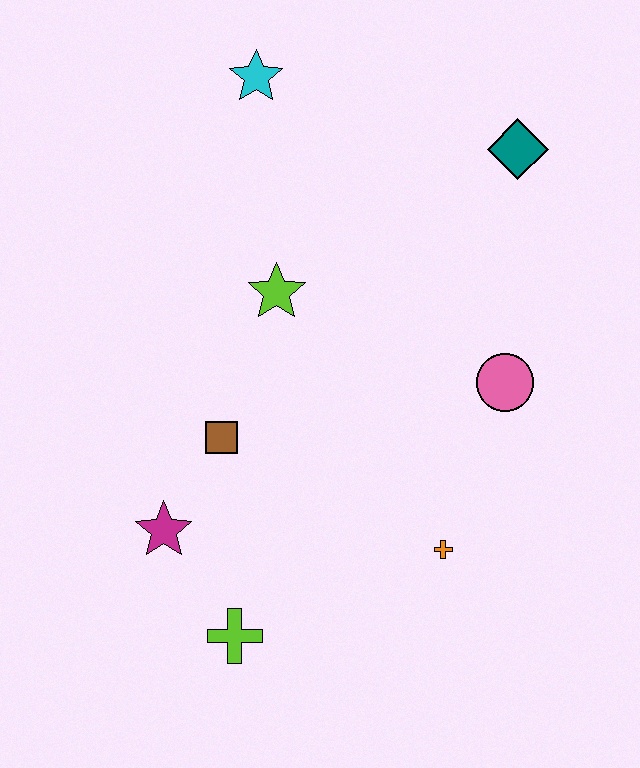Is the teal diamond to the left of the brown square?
No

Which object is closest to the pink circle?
The orange cross is closest to the pink circle.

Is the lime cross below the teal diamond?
Yes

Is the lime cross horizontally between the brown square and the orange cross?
Yes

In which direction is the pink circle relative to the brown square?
The pink circle is to the right of the brown square.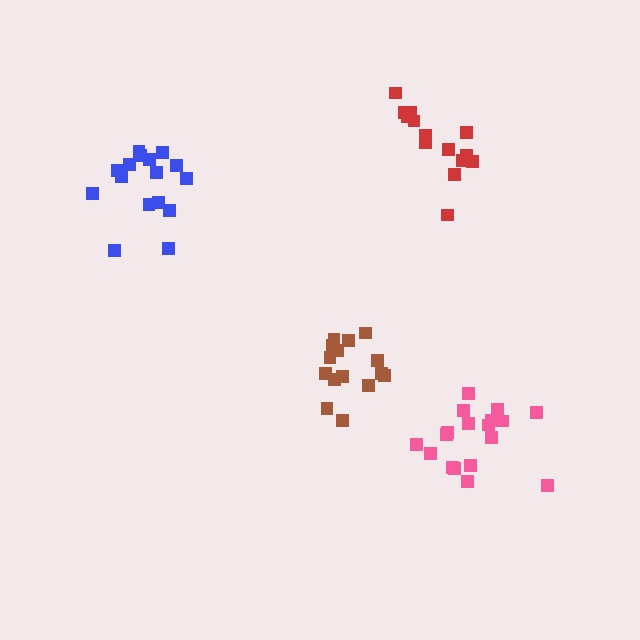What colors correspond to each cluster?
The clusters are colored: red, blue, pink, brown.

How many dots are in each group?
Group 1: 14 dots, Group 2: 16 dots, Group 3: 18 dots, Group 4: 15 dots (63 total).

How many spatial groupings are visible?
There are 4 spatial groupings.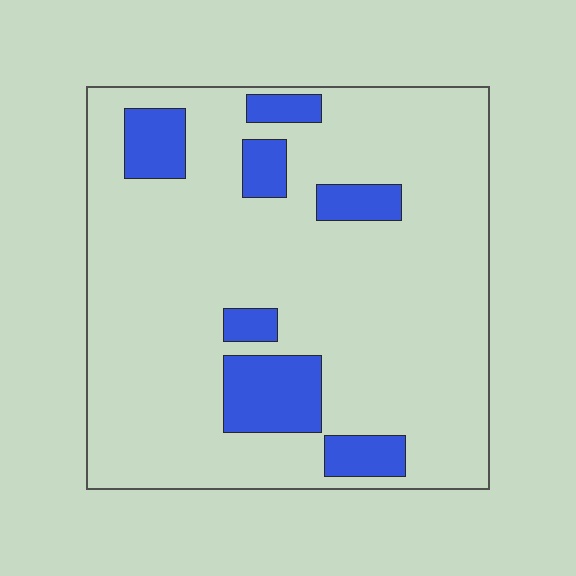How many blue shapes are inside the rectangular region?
7.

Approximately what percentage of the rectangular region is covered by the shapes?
Approximately 15%.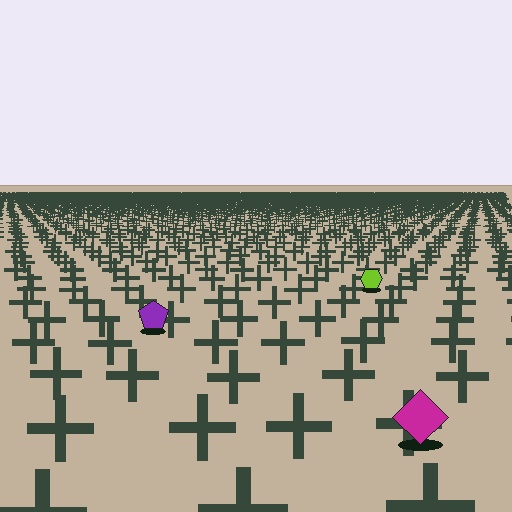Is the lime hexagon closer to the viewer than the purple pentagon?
No. The purple pentagon is closer — you can tell from the texture gradient: the ground texture is coarser near it.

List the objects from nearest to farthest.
From nearest to farthest: the magenta diamond, the purple pentagon, the lime hexagon.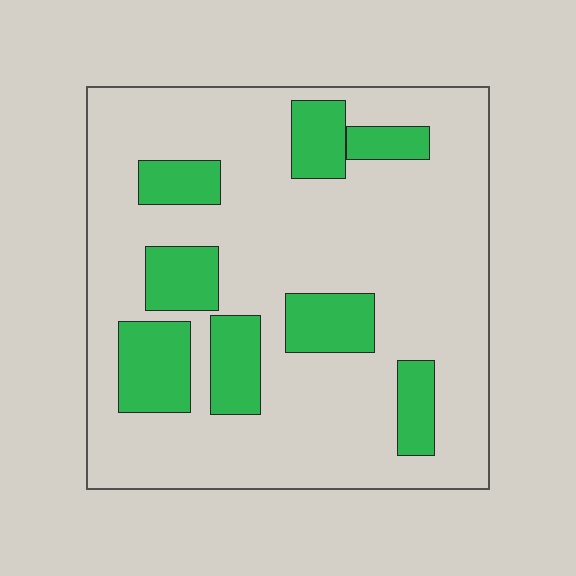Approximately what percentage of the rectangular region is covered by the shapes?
Approximately 20%.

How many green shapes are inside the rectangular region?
8.